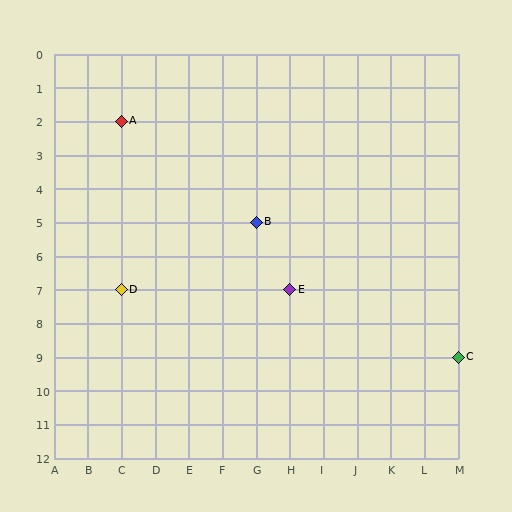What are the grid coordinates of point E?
Point E is at grid coordinates (H, 7).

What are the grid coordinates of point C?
Point C is at grid coordinates (M, 9).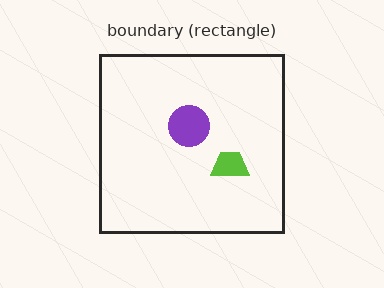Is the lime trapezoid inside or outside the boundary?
Inside.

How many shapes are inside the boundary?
2 inside, 0 outside.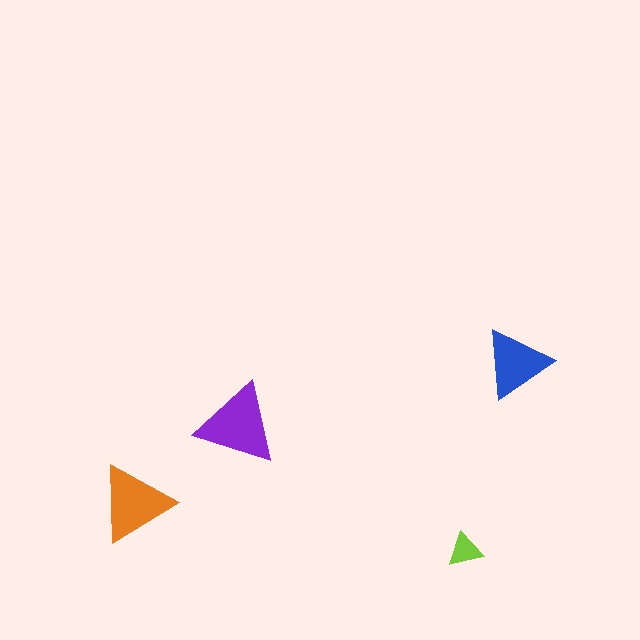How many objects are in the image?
There are 4 objects in the image.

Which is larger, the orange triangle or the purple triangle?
The purple one.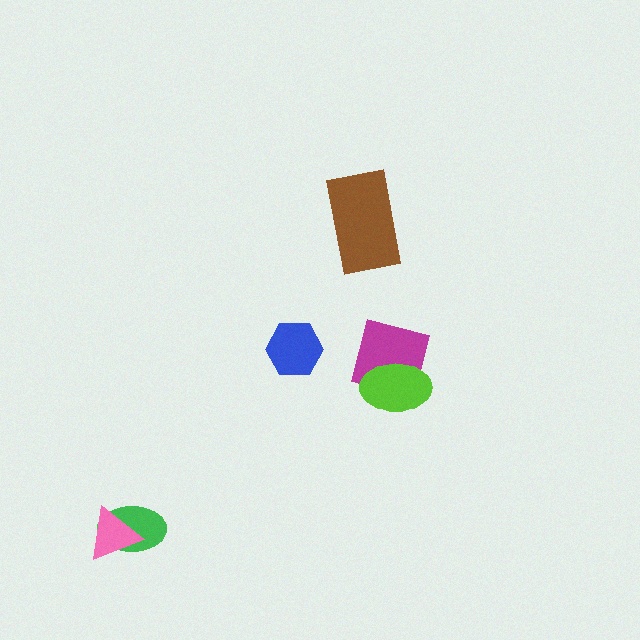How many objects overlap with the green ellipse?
1 object overlaps with the green ellipse.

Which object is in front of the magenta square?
The lime ellipse is in front of the magenta square.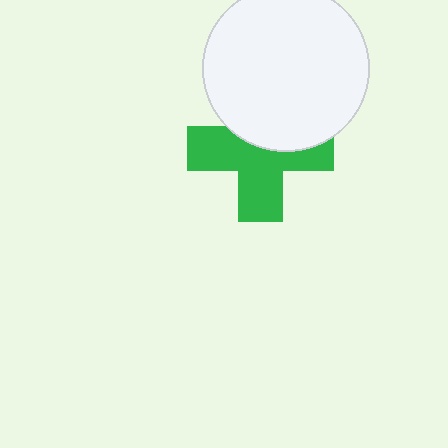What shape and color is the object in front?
The object in front is a white circle.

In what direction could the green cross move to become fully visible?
The green cross could move down. That would shift it out from behind the white circle entirely.